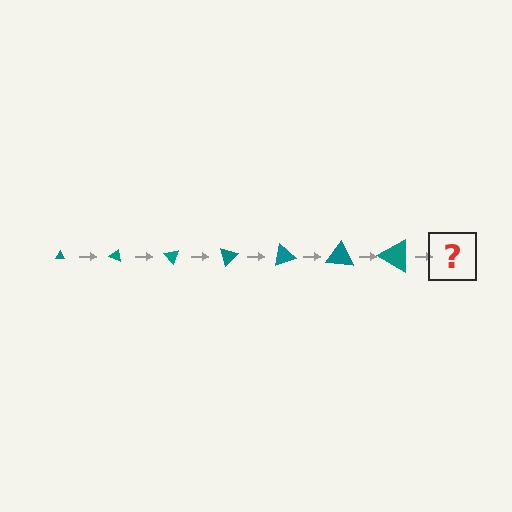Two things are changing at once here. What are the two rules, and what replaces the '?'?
The two rules are that the triangle grows larger each step and it rotates 25 degrees each step. The '?' should be a triangle, larger than the previous one and rotated 175 degrees from the start.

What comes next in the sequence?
The next element should be a triangle, larger than the previous one and rotated 175 degrees from the start.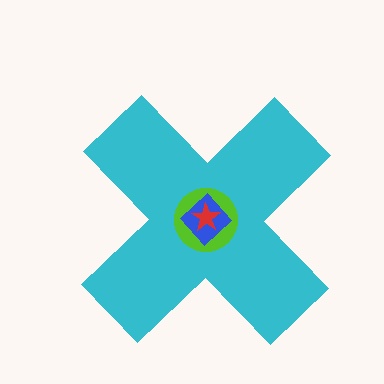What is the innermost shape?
The red star.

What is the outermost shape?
The cyan cross.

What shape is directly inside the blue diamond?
The red star.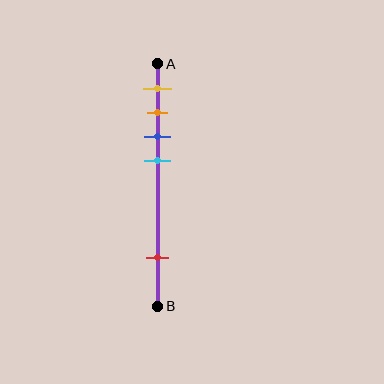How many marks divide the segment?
There are 5 marks dividing the segment.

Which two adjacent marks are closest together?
The orange and blue marks are the closest adjacent pair.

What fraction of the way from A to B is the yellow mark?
The yellow mark is approximately 10% (0.1) of the way from A to B.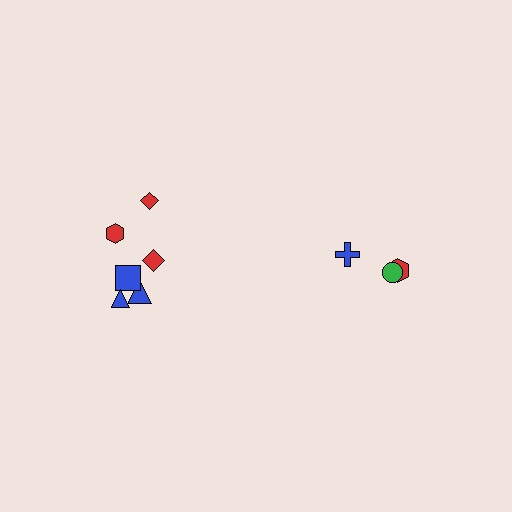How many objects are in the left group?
There are 6 objects.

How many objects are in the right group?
There are 3 objects.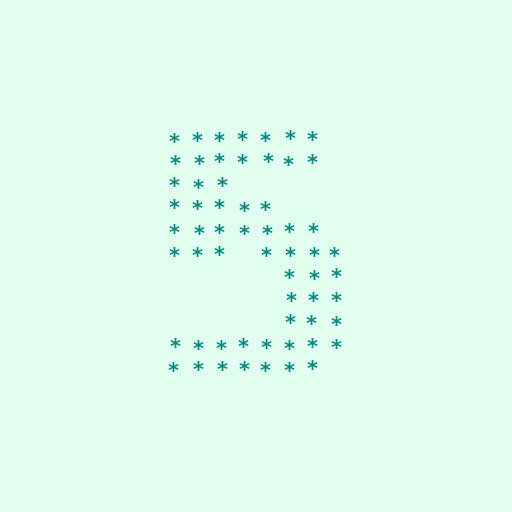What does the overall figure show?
The overall figure shows the digit 5.